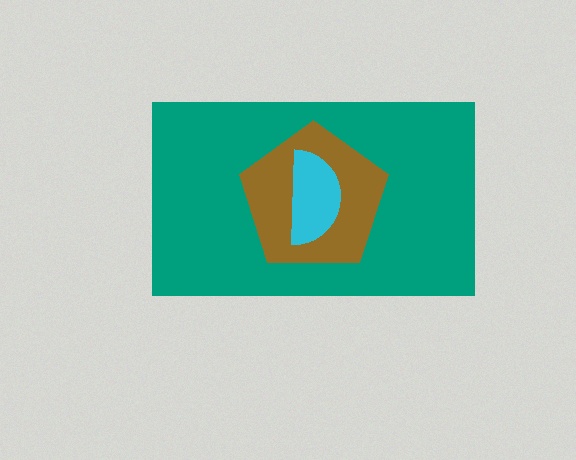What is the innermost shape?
The cyan semicircle.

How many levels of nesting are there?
3.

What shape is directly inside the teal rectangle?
The brown pentagon.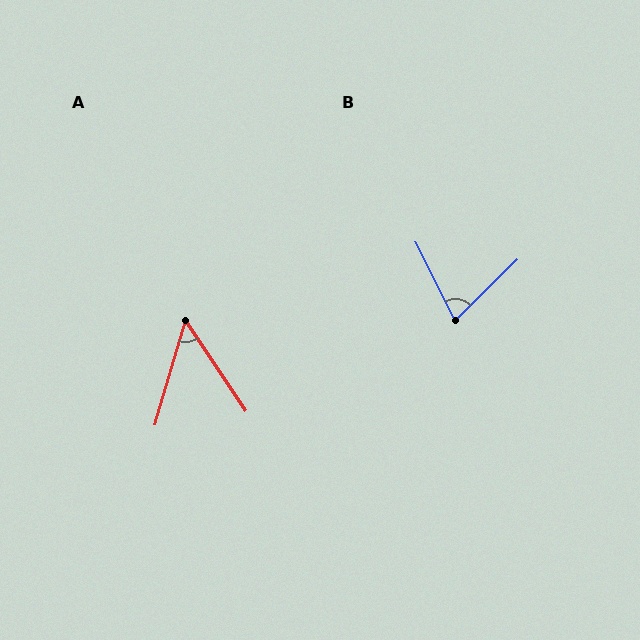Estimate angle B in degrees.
Approximately 72 degrees.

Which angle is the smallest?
A, at approximately 50 degrees.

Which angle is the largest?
B, at approximately 72 degrees.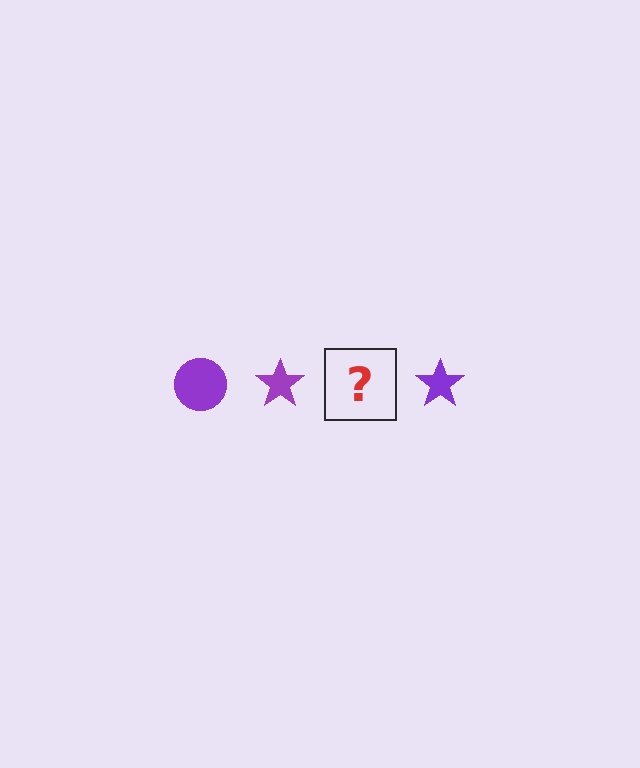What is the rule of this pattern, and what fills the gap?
The rule is that the pattern cycles through circle, star shapes in purple. The gap should be filled with a purple circle.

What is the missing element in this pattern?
The missing element is a purple circle.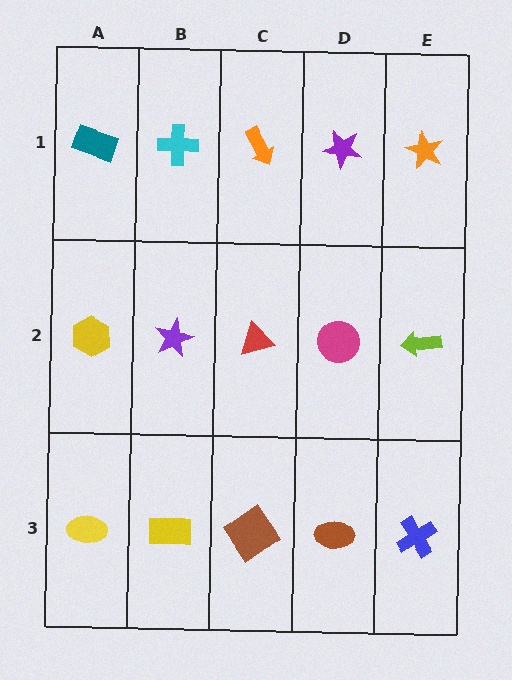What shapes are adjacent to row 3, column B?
A purple star (row 2, column B), a yellow ellipse (row 3, column A), a brown diamond (row 3, column C).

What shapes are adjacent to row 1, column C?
A red triangle (row 2, column C), a cyan cross (row 1, column B), a purple star (row 1, column D).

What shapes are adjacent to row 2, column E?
An orange star (row 1, column E), a blue cross (row 3, column E), a magenta circle (row 2, column D).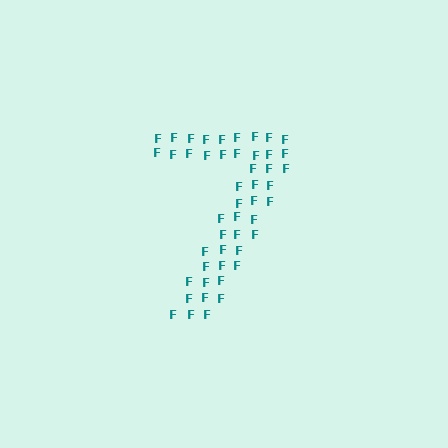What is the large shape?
The large shape is the digit 7.